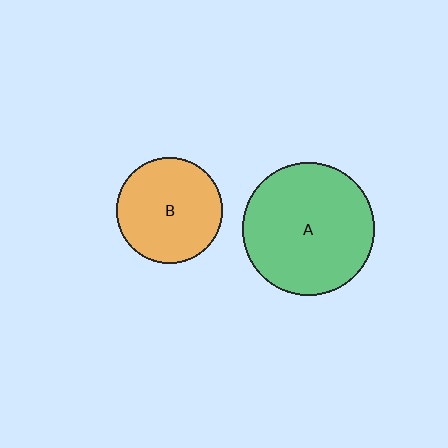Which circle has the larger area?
Circle A (green).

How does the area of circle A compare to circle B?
Approximately 1.6 times.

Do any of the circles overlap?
No, none of the circles overlap.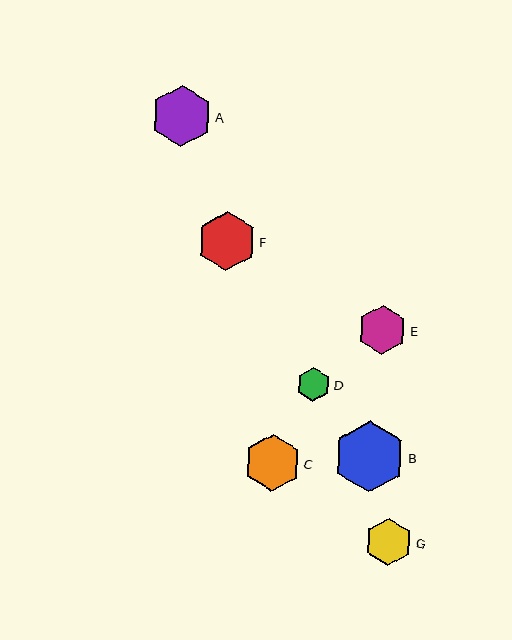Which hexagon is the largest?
Hexagon B is the largest with a size of approximately 71 pixels.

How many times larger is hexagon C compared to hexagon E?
Hexagon C is approximately 1.2 times the size of hexagon E.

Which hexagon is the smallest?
Hexagon D is the smallest with a size of approximately 34 pixels.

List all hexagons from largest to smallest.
From largest to smallest: B, A, F, C, E, G, D.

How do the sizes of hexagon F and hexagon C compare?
Hexagon F and hexagon C are approximately the same size.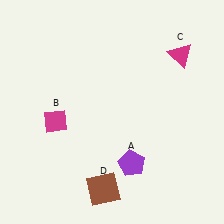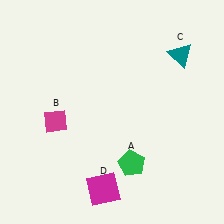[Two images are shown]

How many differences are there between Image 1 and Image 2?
There are 3 differences between the two images.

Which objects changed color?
A changed from purple to green. C changed from magenta to teal. D changed from brown to magenta.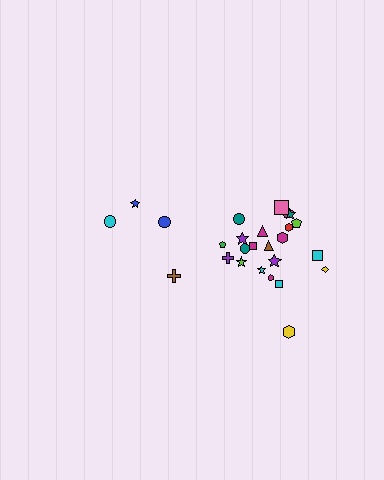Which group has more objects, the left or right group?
The right group.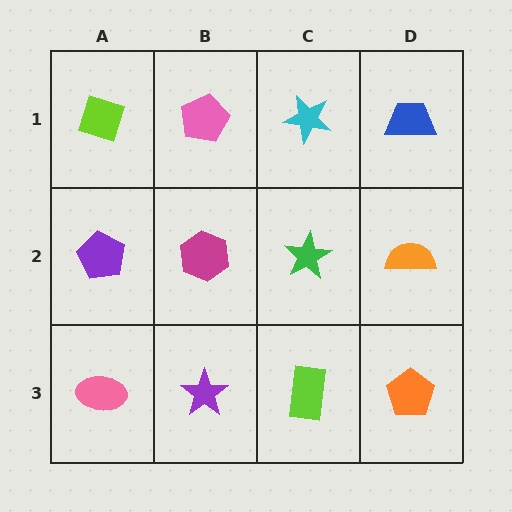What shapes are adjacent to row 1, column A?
A purple pentagon (row 2, column A), a pink pentagon (row 1, column B).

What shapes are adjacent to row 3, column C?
A green star (row 2, column C), a purple star (row 3, column B), an orange pentagon (row 3, column D).